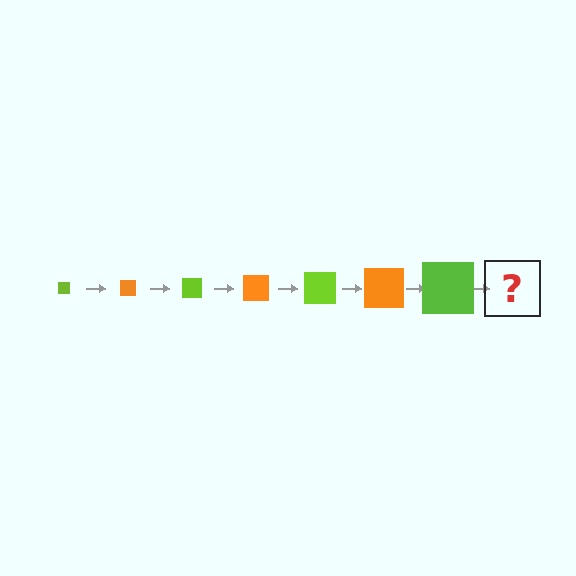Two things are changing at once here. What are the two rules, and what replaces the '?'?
The two rules are that the square grows larger each step and the color cycles through lime and orange. The '?' should be an orange square, larger than the previous one.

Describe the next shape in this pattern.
It should be an orange square, larger than the previous one.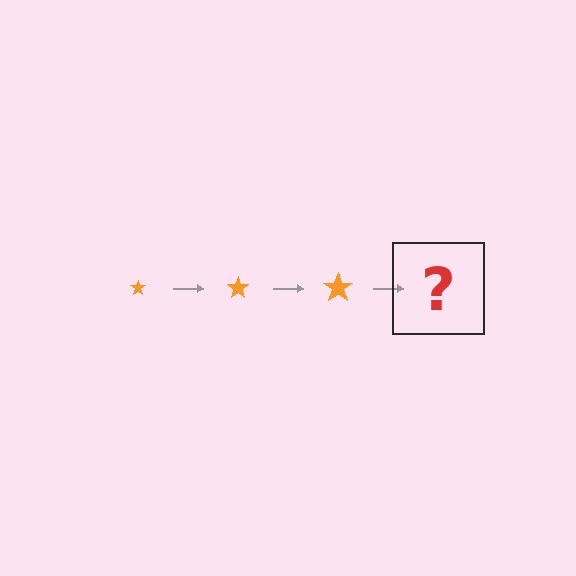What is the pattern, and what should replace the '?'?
The pattern is that the star gets progressively larger each step. The '?' should be an orange star, larger than the previous one.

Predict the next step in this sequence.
The next step is an orange star, larger than the previous one.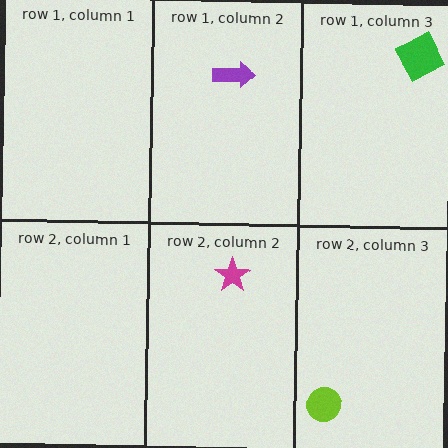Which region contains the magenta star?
The row 2, column 2 region.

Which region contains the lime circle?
The row 2, column 3 region.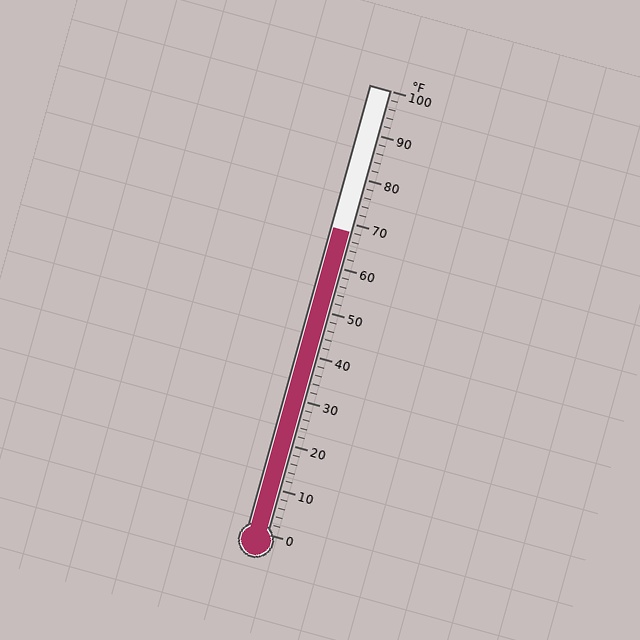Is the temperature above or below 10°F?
The temperature is above 10°F.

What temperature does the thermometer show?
The thermometer shows approximately 68°F.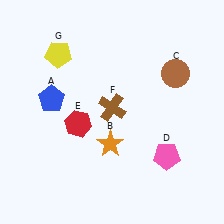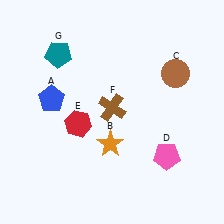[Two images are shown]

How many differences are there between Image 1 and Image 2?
There is 1 difference between the two images.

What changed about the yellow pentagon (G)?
In Image 1, G is yellow. In Image 2, it changed to teal.